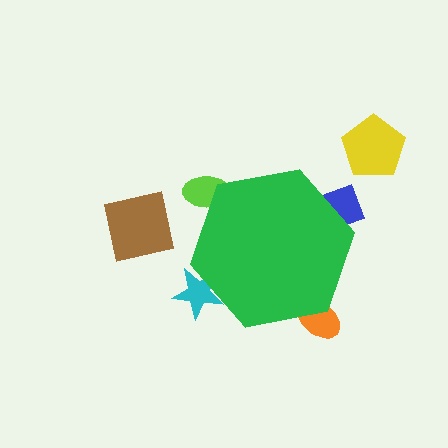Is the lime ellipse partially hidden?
Yes, the lime ellipse is partially hidden behind the green hexagon.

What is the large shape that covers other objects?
A green hexagon.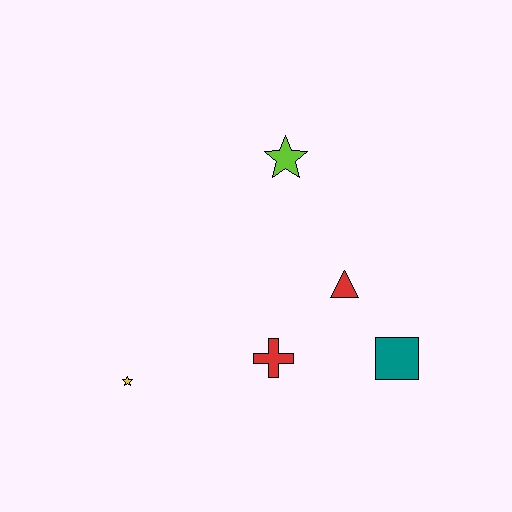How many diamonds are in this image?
There are no diamonds.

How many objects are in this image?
There are 5 objects.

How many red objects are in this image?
There are 2 red objects.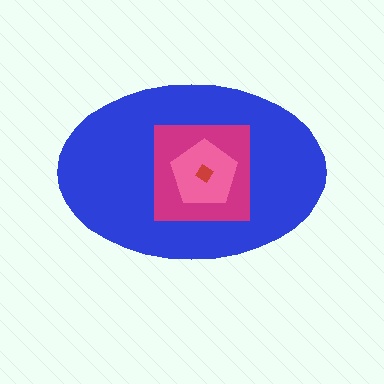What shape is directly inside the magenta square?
The pink pentagon.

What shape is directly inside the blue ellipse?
The magenta square.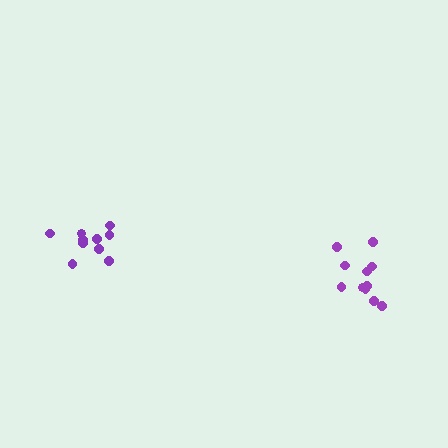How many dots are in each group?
Group 1: 10 dots, Group 2: 11 dots (21 total).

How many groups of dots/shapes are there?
There are 2 groups.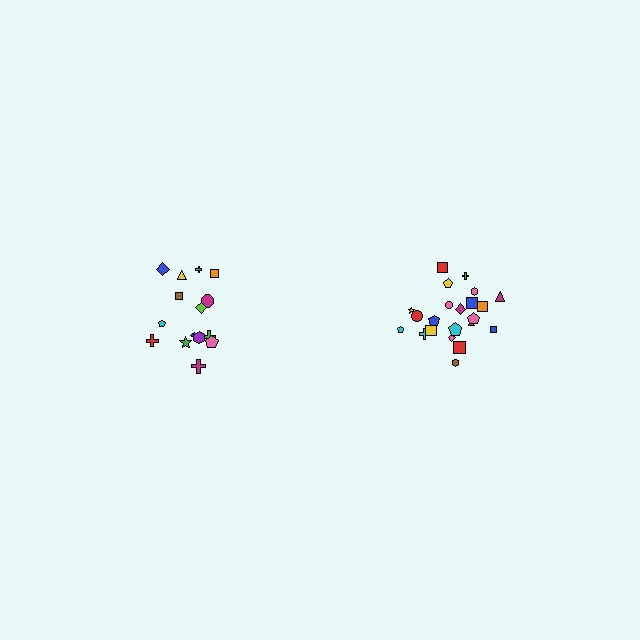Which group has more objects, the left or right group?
The right group.